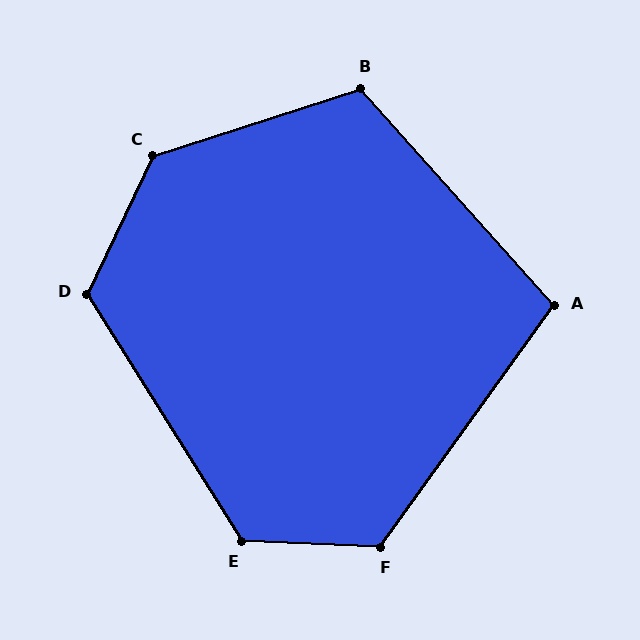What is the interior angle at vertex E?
Approximately 124 degrees (obtuse).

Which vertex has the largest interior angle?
C, at approximately 133 degrees.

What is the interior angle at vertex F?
Approximately 123 degrees (obtuse).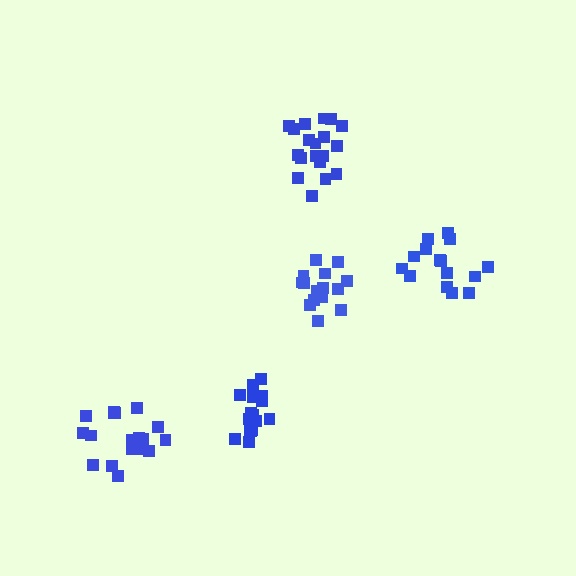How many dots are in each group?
Group 1: 18 dots, Group 2: 18 dots, Group 3: 17 dots, Group 4: 15 dots, Group 5: 19 dots (87 total).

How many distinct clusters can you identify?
There are 5 distinct clusters.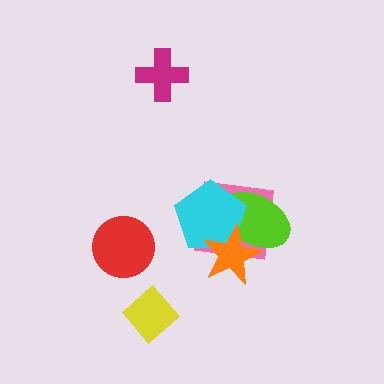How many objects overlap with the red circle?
0 objects overlap with the red circle.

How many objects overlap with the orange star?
3 objects overlap with the orange star.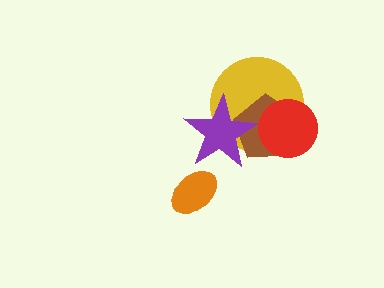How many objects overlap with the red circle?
2 objects overlap with the red circle.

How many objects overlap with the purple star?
2 objects overlap with the purple star.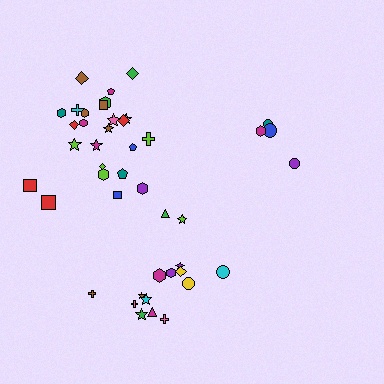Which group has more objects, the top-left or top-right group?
The top-left group.